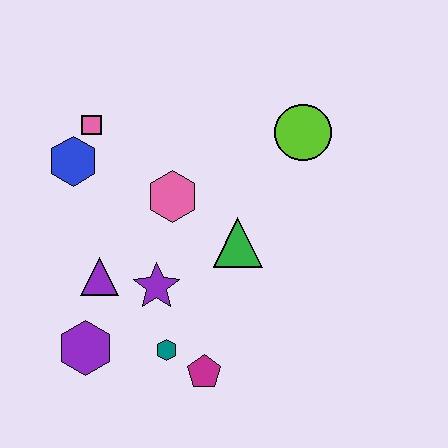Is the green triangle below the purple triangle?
No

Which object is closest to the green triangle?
The pink hexagon is closest to the green triangle.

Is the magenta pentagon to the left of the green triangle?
Yes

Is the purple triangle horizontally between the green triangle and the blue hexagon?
Yes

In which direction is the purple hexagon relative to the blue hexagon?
The purple hexagon is below the blue hexagon.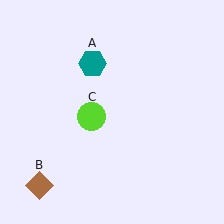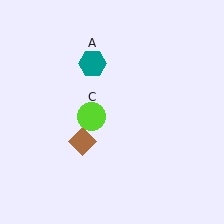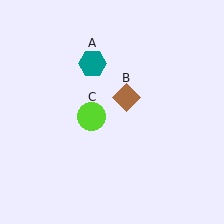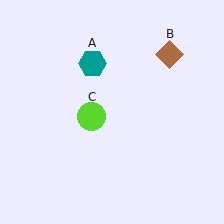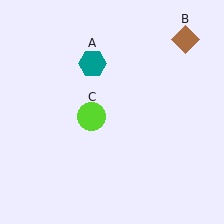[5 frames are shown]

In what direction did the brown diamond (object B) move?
The brown diamond (object B) moved up and to the right.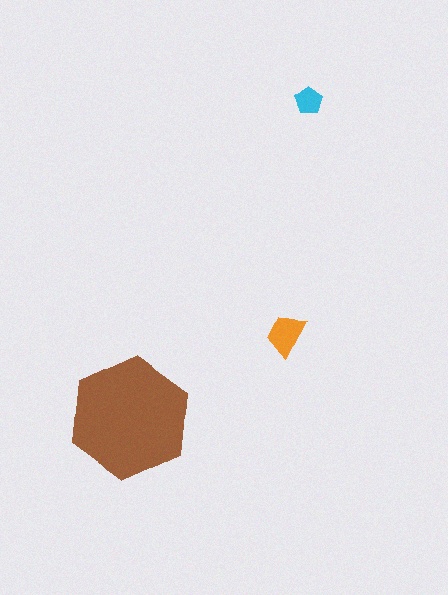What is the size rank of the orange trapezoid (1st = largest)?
2nd.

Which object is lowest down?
The brown hexagon is bottommost.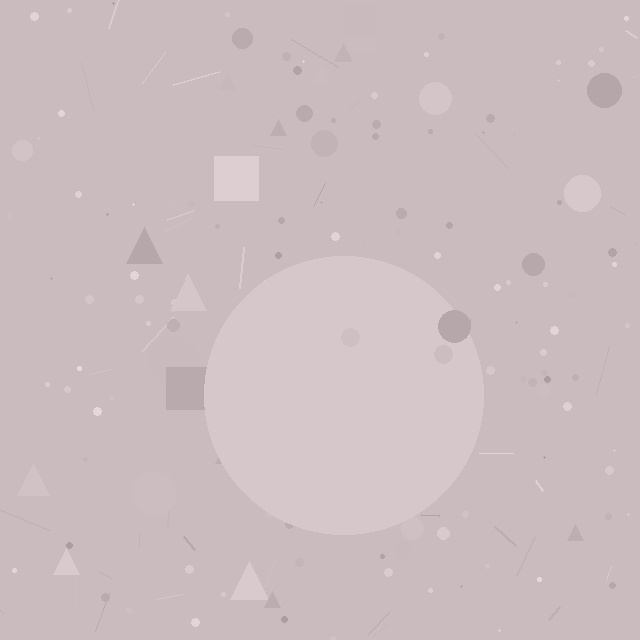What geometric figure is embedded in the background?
A circle is embedded in the background.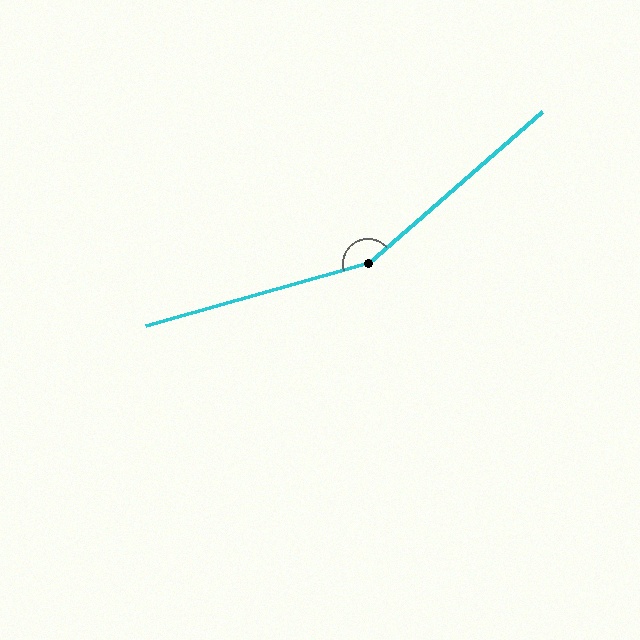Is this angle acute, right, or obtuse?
It is obtuse.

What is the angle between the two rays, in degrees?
Approximately 154 degrees.